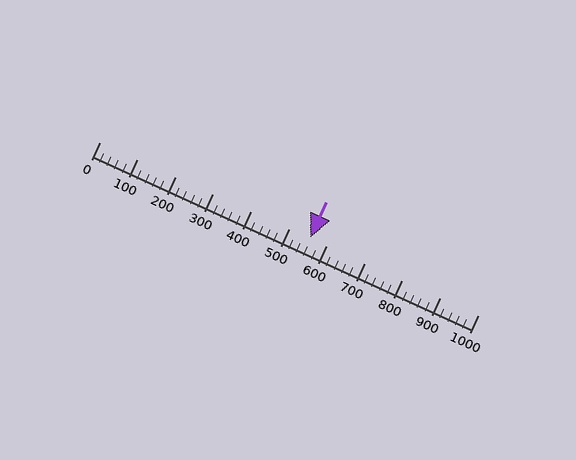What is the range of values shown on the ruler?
The ruler shows values from 0 to 1000.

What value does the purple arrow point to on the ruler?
The purple arrow points to approximately 557.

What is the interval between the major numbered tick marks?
The major tick marks are spaced 100 units apart.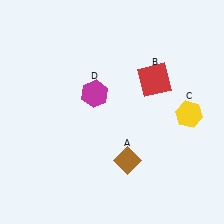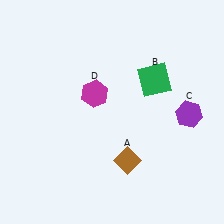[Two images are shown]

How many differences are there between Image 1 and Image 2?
There are 2 differences between the two images.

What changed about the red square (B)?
In Image 1, B is red. In Image 2, it changed to green.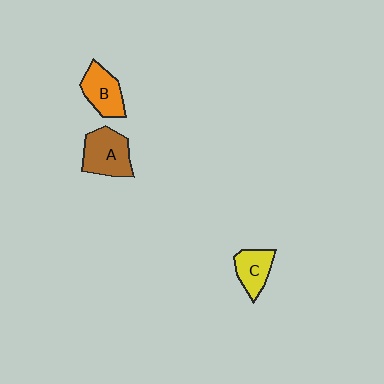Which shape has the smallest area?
Shape C (yellow).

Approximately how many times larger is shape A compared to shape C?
Approximately 1.4 times.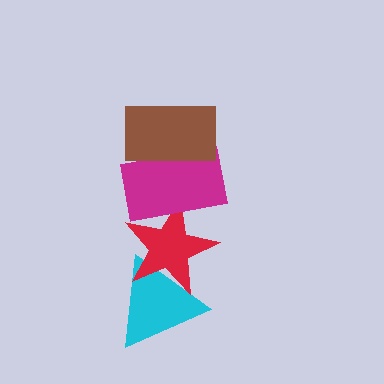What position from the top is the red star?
The red star is 3rd from the top.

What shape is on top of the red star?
The magenta rectangle is on top of the red star.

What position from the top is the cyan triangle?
The cyan triangle is 4th from the top.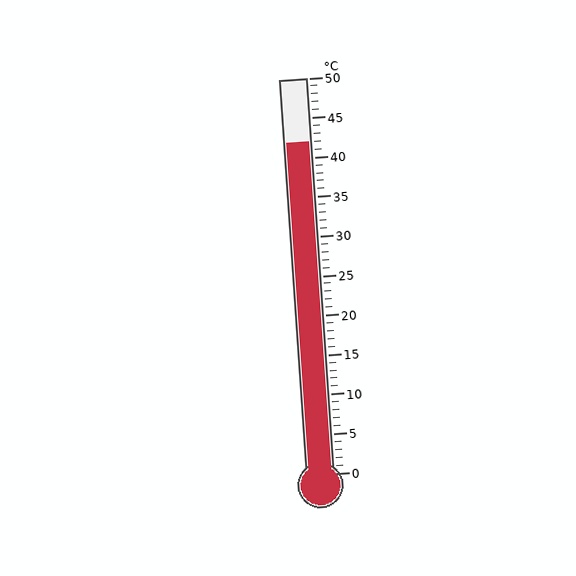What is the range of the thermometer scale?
The thermometer scale ranges from 0°C to 50°C.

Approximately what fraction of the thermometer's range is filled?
The thermometer is filled to approximately 85% of its range.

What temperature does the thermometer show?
The thermometer shows approximately 42°C.